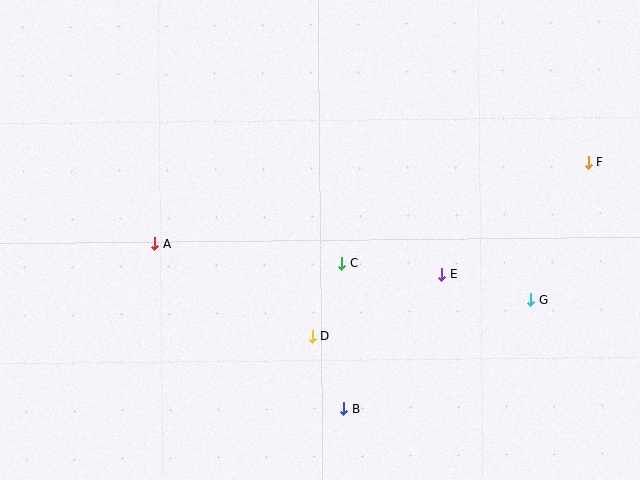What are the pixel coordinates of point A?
Point A is at (155, 243).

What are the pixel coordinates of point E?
Point E is at (442, 274).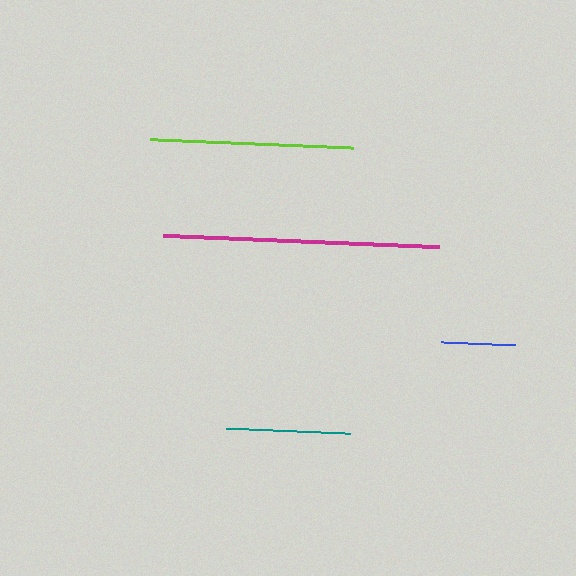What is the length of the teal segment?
The teal segment is approximately 124 pixels long.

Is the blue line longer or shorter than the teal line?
The teal line is longer than the blue line.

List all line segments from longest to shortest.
From longest to shortest: magenta, lime, teal, blue.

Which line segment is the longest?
The magenta line is the longest at approximately 276 pixels.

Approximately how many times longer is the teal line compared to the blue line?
The teal line is approximately 1.7 times the length of the blue line.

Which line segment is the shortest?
The blue line is the shortest at approximately 74 pixels.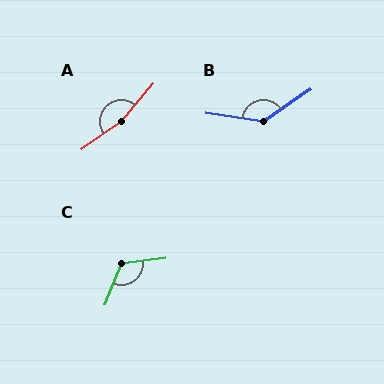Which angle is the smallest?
C, at approximately 119 degrees.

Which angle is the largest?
A, at approximately 165 degrees.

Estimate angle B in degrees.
Approximately 137 degrees.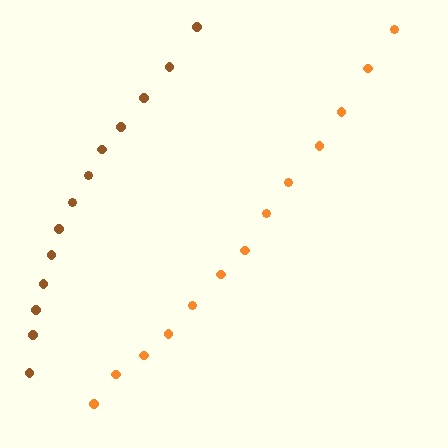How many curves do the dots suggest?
There are 2 distinct paths.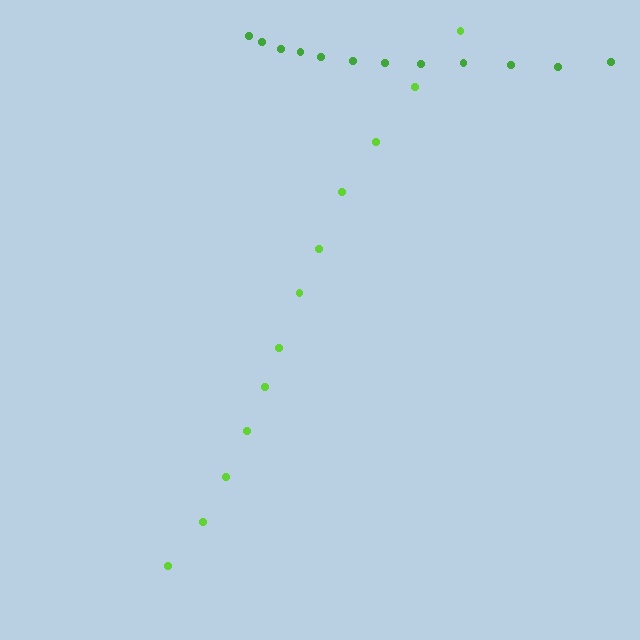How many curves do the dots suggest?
There are 2 distinct paths.